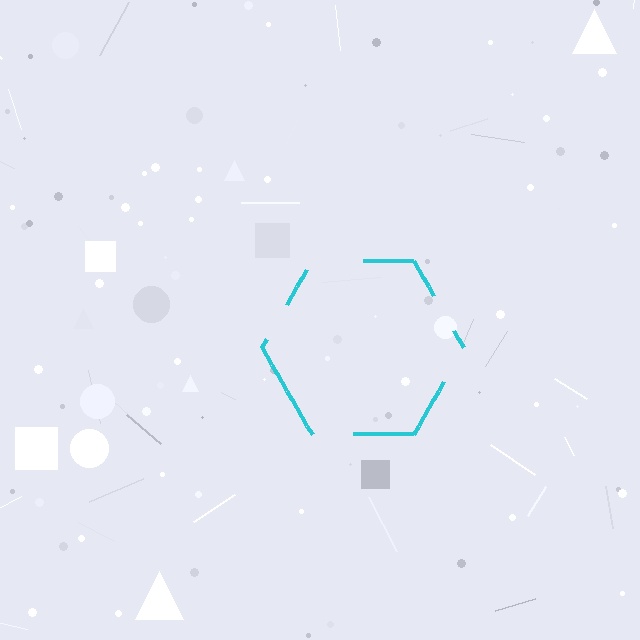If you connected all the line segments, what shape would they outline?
They would outline a hexagon.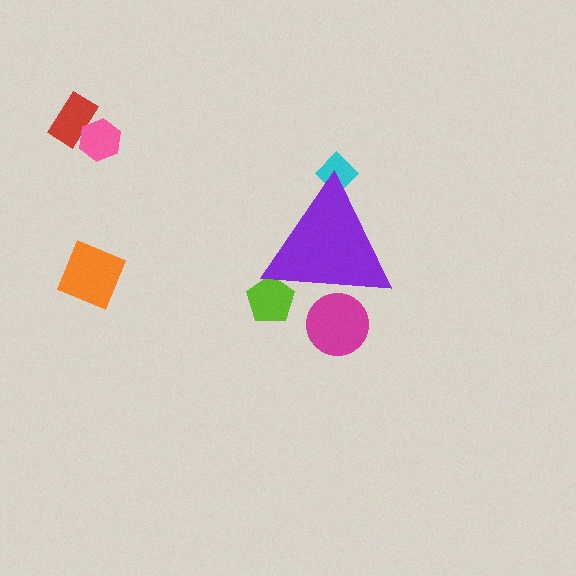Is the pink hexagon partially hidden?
No, the pink hexagon is fully visible.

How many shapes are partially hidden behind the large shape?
3 shapes are partially hidden.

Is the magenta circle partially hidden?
Yes, the magenta circle is partially hidden behind the purple triangle.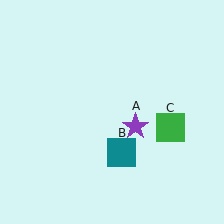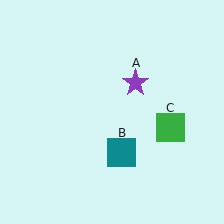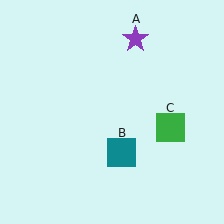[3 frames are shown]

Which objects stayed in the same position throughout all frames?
Teal square (object B) and green square (object C) remained stationary.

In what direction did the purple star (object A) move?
The purple star (object A) moved up.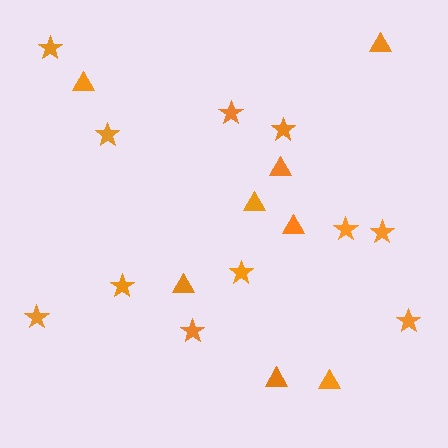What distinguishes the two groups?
There are 2 groups: one group of stars (11) and one group of triangles (8).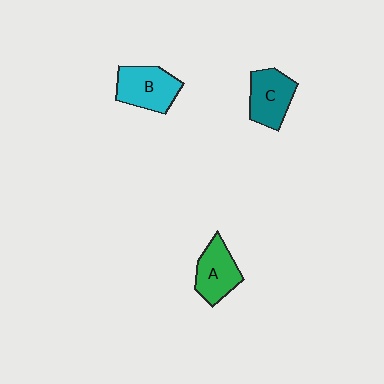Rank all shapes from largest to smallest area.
From largest to smallest: B (cyan), C (teal), A (green).